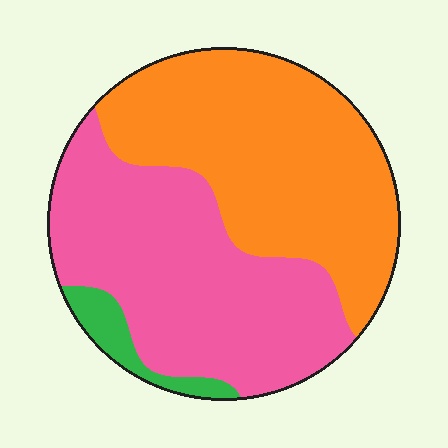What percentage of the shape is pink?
Pink takes up about one half (1/2) of the shape.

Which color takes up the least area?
Green, at roughly 5%.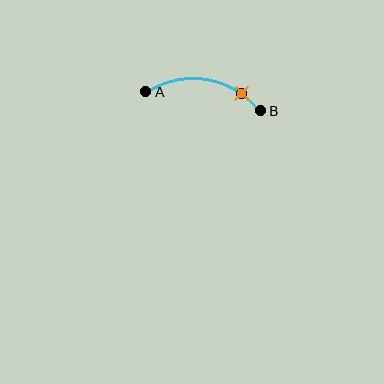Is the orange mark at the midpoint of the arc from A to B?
No. The orange mark lies on the arc but is closer to endpoint B. The arc midpoint would be at the point on the curve equidistant along the arc from both A and B.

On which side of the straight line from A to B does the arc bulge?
The arc bulges above the straight line connecting A and B.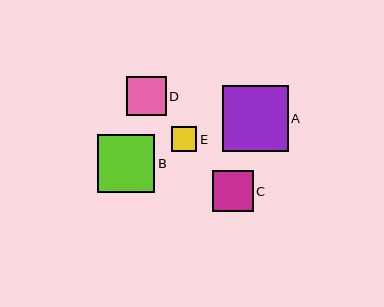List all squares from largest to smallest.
From largest to smallest: A, B, C, D, E.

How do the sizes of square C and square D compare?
Square C and square D are approximately the same size.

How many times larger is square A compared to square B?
Square A is approximately 1.1 times the size of square B.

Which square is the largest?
Square A is the largest with a size of approximately 65 pixels.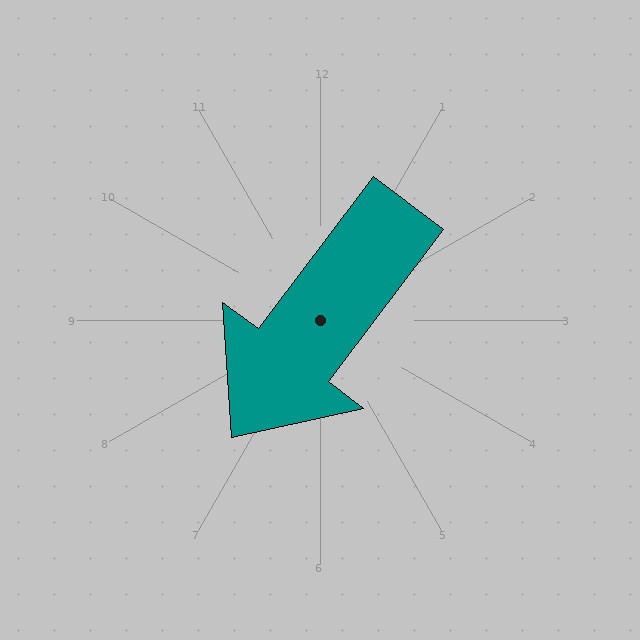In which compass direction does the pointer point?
Southwest.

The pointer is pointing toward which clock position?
Roughly 7 o'clock.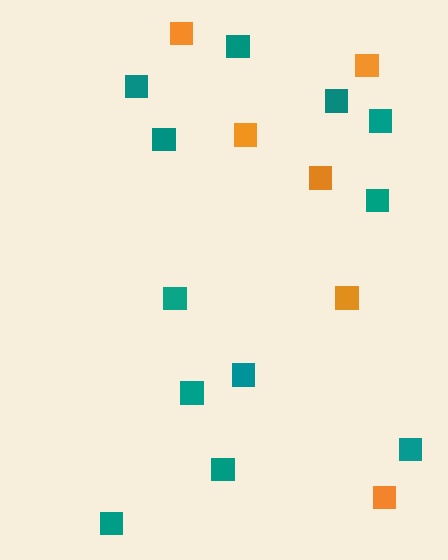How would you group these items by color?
There are 2 groups: one group of orange squares (6) and one group of teal squares (12).